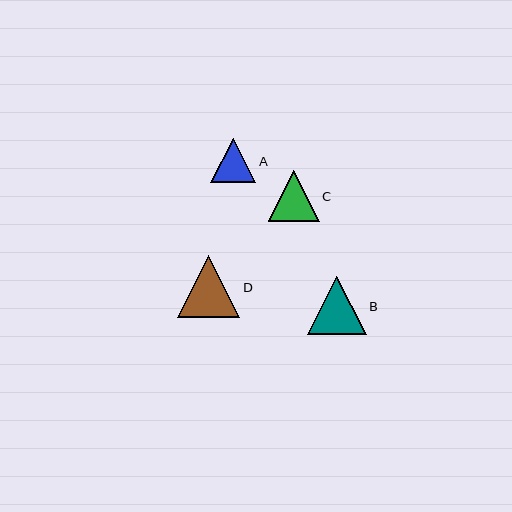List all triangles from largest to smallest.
From largest to smallest: D, B, C, A.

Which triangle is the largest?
Triangle D is the largest with a size of approximately 62 pixels.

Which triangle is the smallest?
Triangle A is the smallest with a size of approximately 45 pixels.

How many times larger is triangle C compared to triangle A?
Triangle C is approximately 1.1 times the size of triangle A.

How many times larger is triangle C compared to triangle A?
Triangle C is approximately 1.1 times the size of triangle A.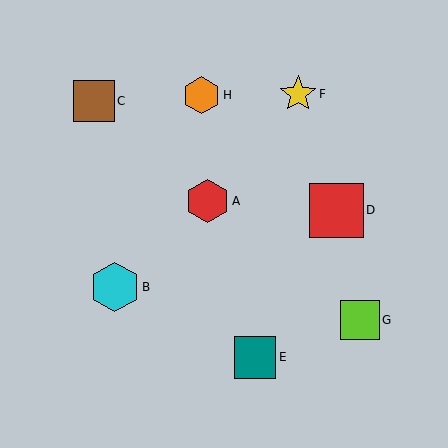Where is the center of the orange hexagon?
The center of the orange hexagon is at (202, 95).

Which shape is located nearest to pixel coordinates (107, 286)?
The cyan hexagon (labeled B) at (115, 287) is nearest to that location.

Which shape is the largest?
The red square (labeled D) is the largest.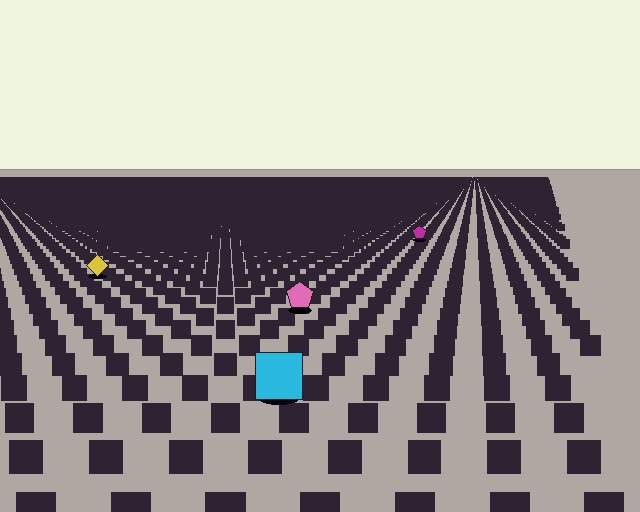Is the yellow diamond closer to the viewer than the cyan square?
No. The cyan square is closer — you can tell from the texture gradient: the ground texture is coarser near it.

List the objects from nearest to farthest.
From nearest to farthest: the cyan square, the pink pentagon, the yellow diamond, the magenta pentagon.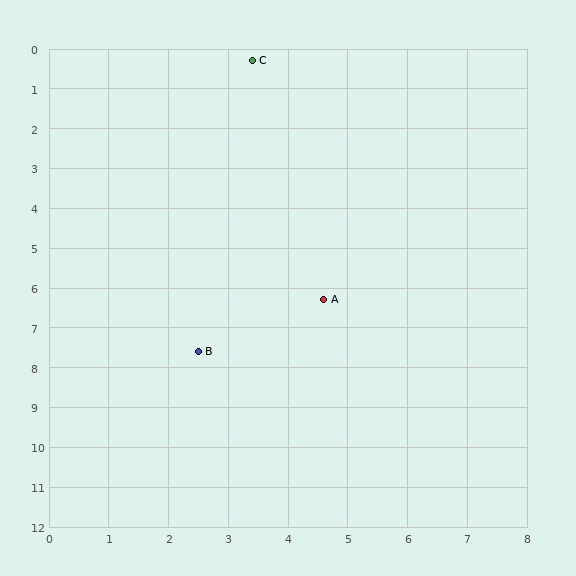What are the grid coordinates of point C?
Point C is at approximately (3.4, 0.3).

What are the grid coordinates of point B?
Point B is at approximately (2.5, 7.6).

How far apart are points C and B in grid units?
Points C and B are about 7.4 grid units apart.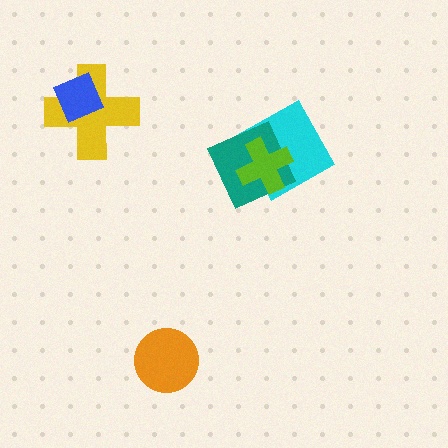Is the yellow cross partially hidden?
Yes, it is partially covered by another shape.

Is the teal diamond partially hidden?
Yes, it is partially covered by another shape.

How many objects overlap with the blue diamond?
1 object overlaps with the blue diamond.